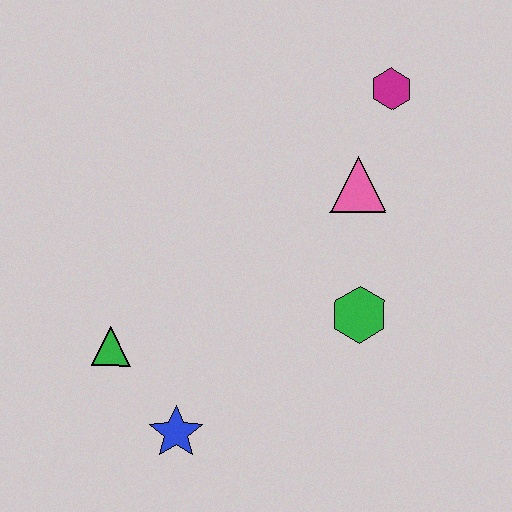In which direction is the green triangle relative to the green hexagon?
The green triangle is to the left of the green hexagon.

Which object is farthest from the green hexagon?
The green triangle is farthest from the green hexagon.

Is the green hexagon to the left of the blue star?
No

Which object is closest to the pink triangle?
The magenta hexagon is closest to the pink triangle.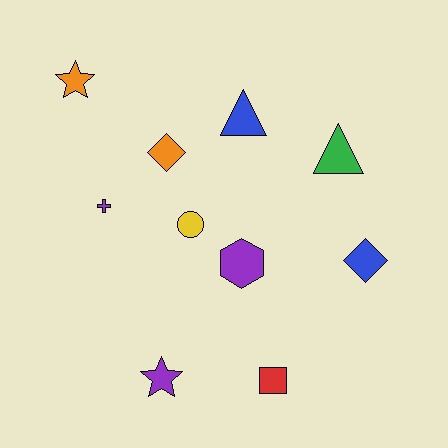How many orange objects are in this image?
There are 2 orange objects.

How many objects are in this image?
There are 10 objects.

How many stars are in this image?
There are 2 stars.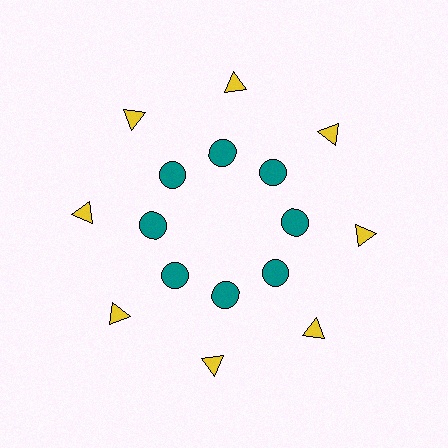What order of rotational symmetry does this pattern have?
This pattern has 8-fold rotational symmetry.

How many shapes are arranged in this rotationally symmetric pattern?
There are 16 shapes, arranged in 8 groups of 2.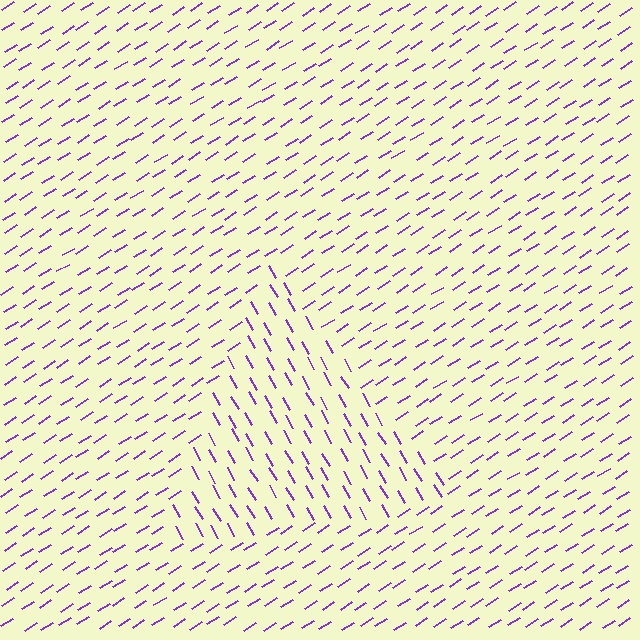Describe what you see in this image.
The image is filled with small purple line segments. A triangle region in the image has lines oriented differently from the surrounding lines, creating a visible texture boundary.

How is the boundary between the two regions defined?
The boundary is defined purely by a change in line orientation (approximately 88 degrees difference). All lines are the same color and thickness.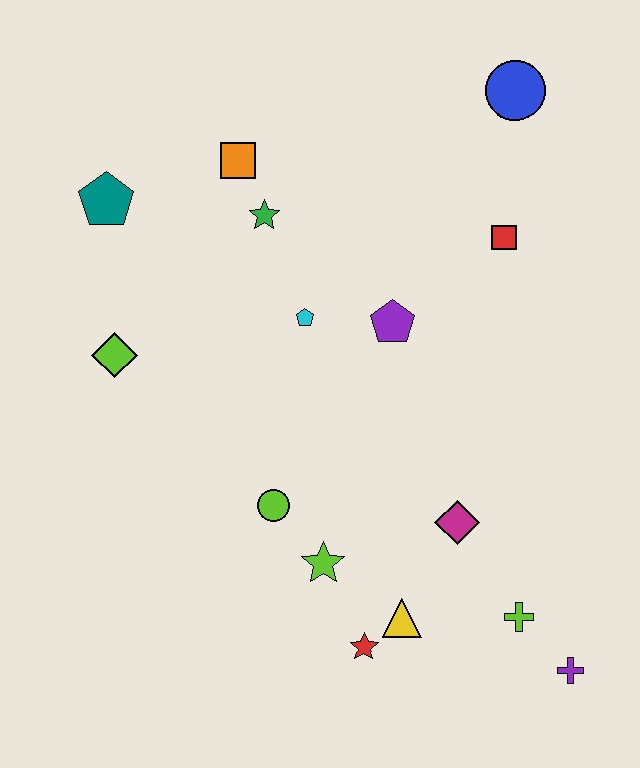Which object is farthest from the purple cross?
The teal pentagon is farthest from the purple cross.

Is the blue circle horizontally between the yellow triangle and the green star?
No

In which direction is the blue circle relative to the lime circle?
The blue circle is above the lime circle.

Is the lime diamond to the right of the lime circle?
No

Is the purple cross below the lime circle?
Yes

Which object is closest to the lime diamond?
The teal pentagon is closest to the lime diamond.